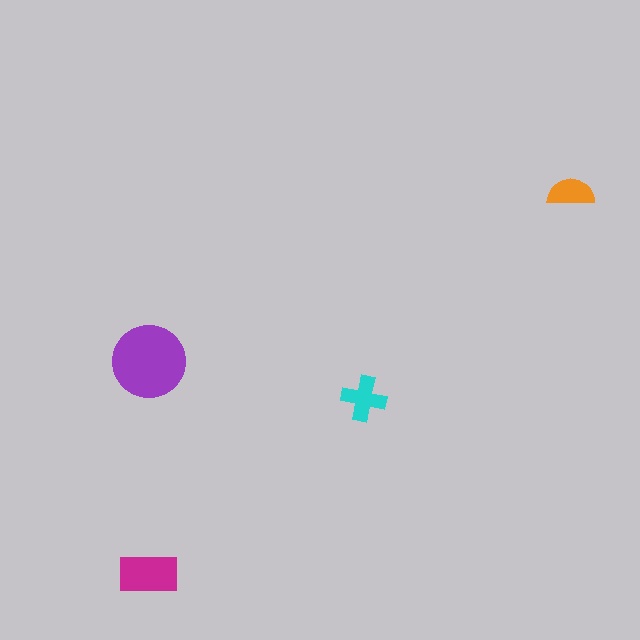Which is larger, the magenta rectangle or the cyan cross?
The magenta rectangle.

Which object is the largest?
The purple circle.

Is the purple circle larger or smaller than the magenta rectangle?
Larger.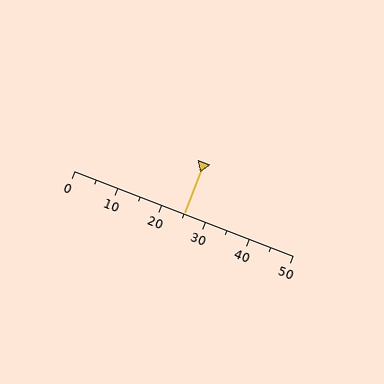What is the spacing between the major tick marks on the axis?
The major ticks are spaced 10 apart.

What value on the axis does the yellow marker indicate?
The marker indicates approximately 25.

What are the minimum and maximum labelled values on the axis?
The axis runs from 0 to 50.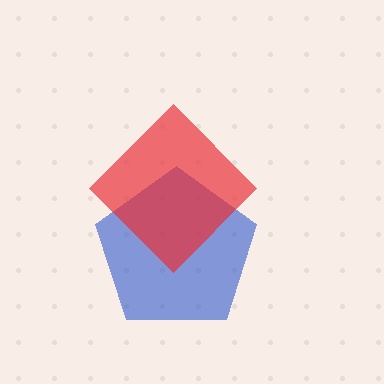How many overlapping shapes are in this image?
There are 2 overlapping shapes in the image.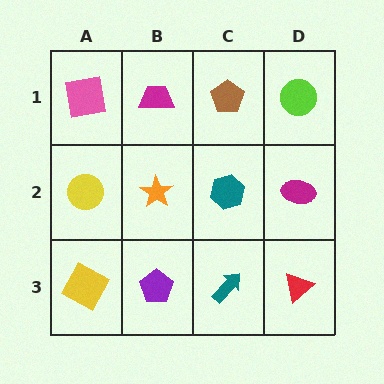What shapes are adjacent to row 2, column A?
A pink square (row 1, column A), a yellow square (row 3, column A), an orange star (row 2, column B).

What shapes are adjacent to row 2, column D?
A lime circle (row 1, column D), a red triangle (row 3, column D), a teal hexagon (row 2, column C).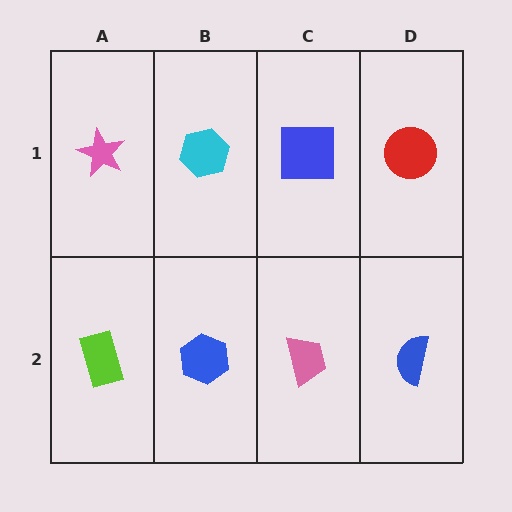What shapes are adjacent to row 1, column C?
A pink trapezoid (row 2, column C), a cyan hexagon (row 1, column B), a red circle (row 1, column D).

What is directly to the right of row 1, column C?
A red circle.